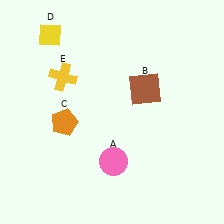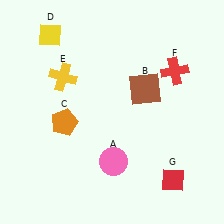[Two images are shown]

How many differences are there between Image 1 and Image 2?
There are 2 differences between the two images.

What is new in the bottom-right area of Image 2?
A red diamond (G) was added in the bottom-right area of Image 2.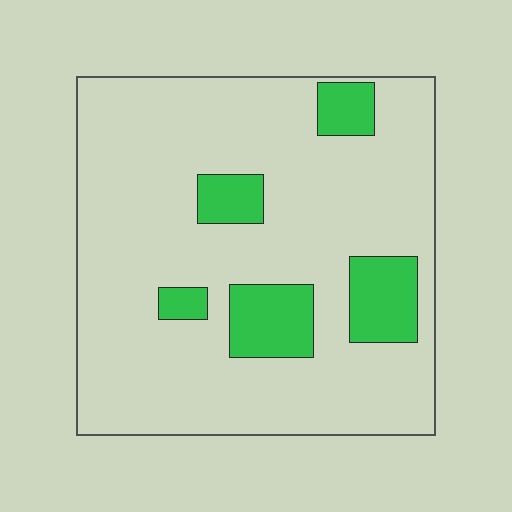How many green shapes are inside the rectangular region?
5.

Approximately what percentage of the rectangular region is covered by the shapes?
Approximately 15%.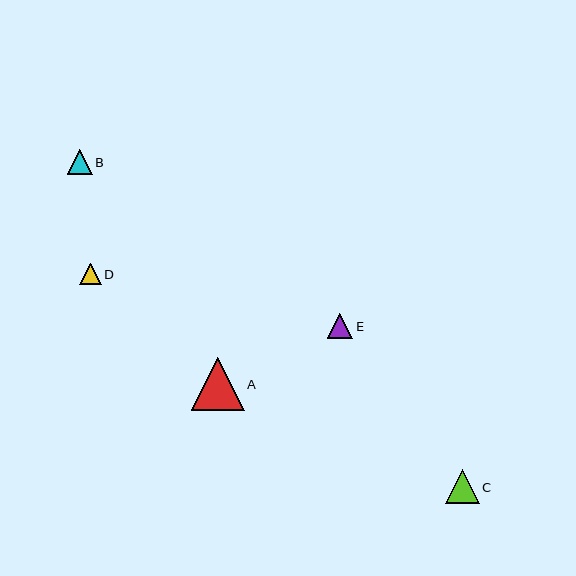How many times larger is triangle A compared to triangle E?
Triangle A is approximately 2.1 times the size of triangle E.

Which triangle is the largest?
Triangle A is the largest with a size of approximately 53 pixels.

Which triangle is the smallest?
Triangle D is the smallest with a size of approximately 21 pixels.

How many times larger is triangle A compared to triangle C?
Triangle A is approximately 1.5 times the size of triangle C.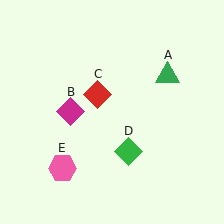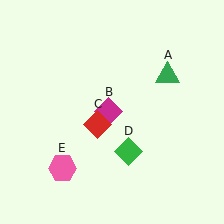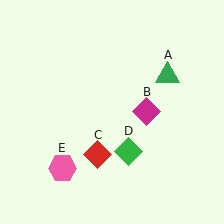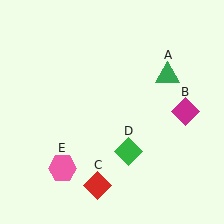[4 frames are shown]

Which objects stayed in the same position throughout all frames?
Green triangle (object A) and green diamond (object D) and pink hexagon (object E) remained stationary.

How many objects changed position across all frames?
2 objects changed position: magenta diamond (object B), red diamond (object C).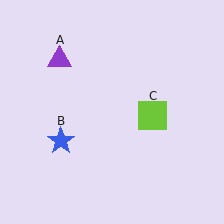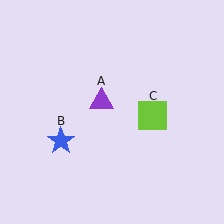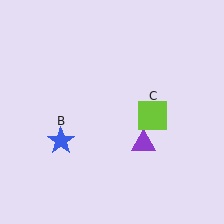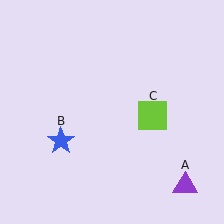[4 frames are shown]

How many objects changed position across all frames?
1 object changed position: purple triangle (object A).